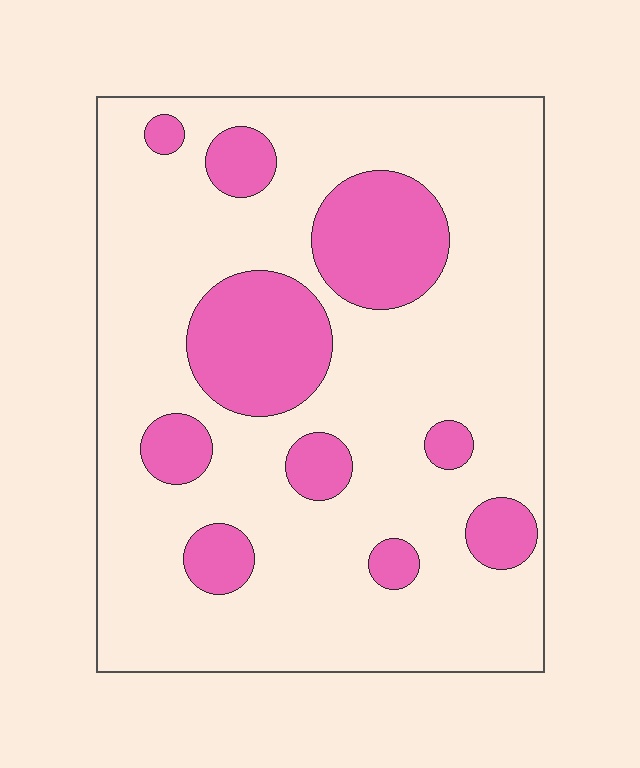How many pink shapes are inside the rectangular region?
10.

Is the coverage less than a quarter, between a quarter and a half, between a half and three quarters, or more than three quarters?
Less than a quarter.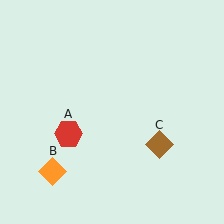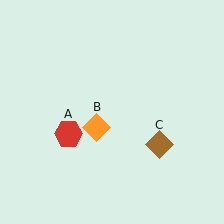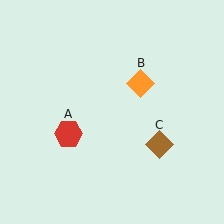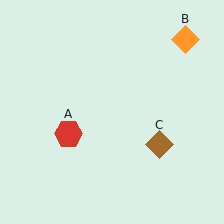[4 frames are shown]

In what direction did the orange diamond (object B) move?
The orange diamond (object B) moved up and to the right.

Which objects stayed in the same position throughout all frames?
Red hexagon (object A) and brown diamond (object C) remained stationary.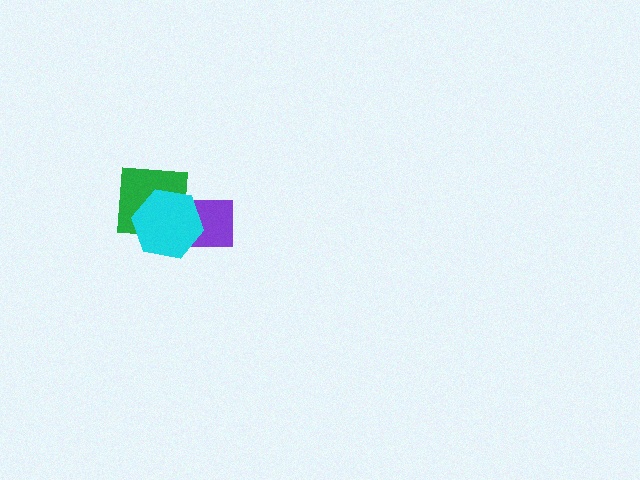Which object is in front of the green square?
The cyan hexagon is in front of the green square.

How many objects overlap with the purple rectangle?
2 objects overlap with the purple rectangle.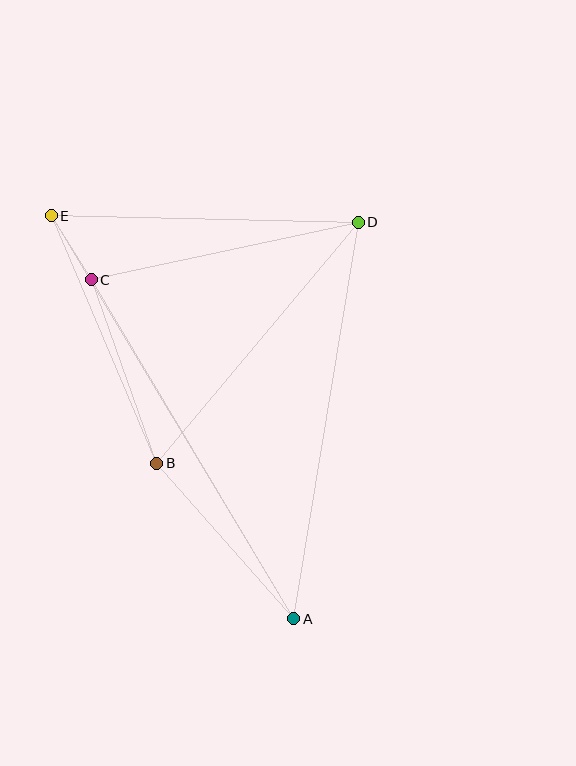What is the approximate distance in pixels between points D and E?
The distance between D and E is approximately 307 pixels.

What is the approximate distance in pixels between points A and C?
The distance between A and C is approximately 395 pixels.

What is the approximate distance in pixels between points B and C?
The distance between B and C is approximately 195 pixels.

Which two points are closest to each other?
Points C and E are closest to each other.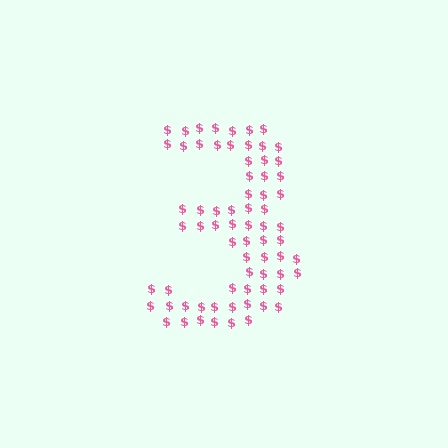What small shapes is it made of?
It is made of small dollar signs.